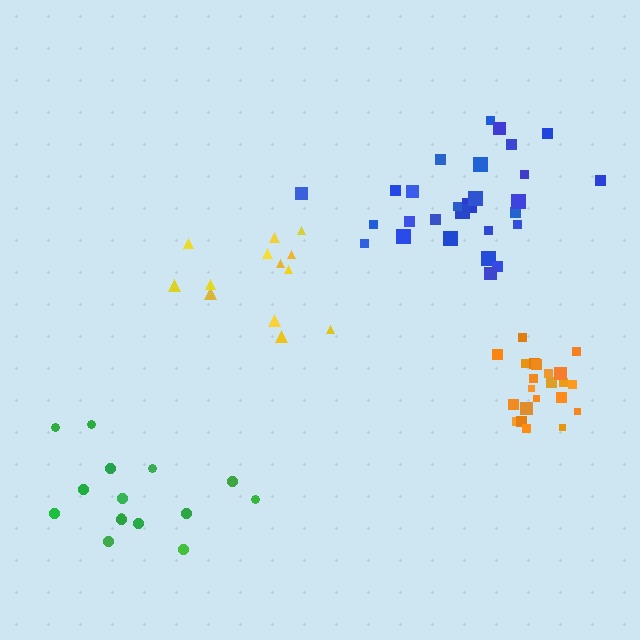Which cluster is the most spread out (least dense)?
Green.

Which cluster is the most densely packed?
Orange.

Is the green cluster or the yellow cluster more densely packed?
Yellow.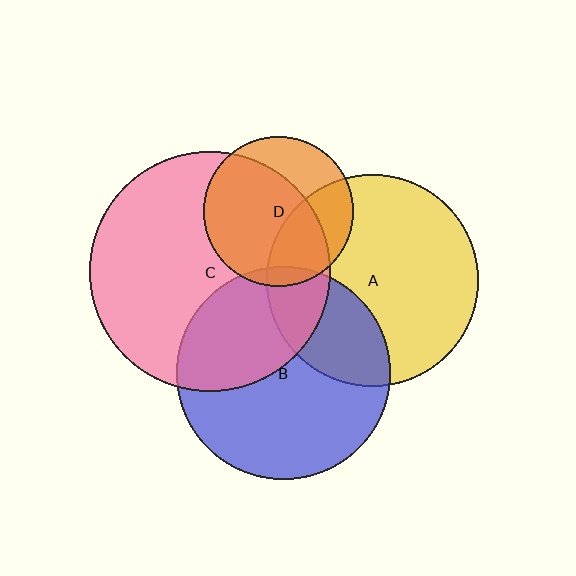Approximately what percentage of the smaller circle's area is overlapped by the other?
Approximately 40%.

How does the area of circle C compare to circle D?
Approximately 2.6 times.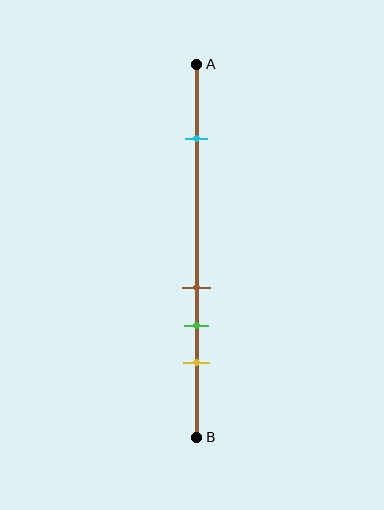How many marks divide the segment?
There are 4 marks dividing the segment.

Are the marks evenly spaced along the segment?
No, the marks are not evenly spaced.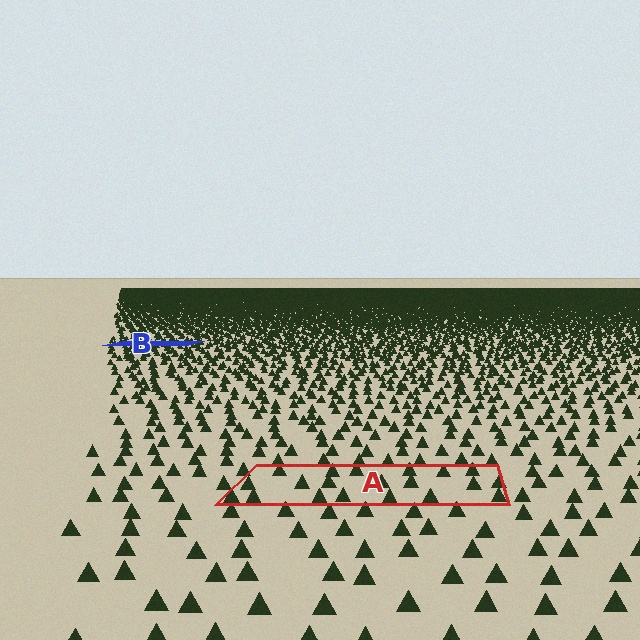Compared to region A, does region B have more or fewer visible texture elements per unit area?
Region B has more texture elements per unit area — they are packed more densely because it is farther away.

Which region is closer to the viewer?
Region A is closer. The texture elements there are larger and more spread out.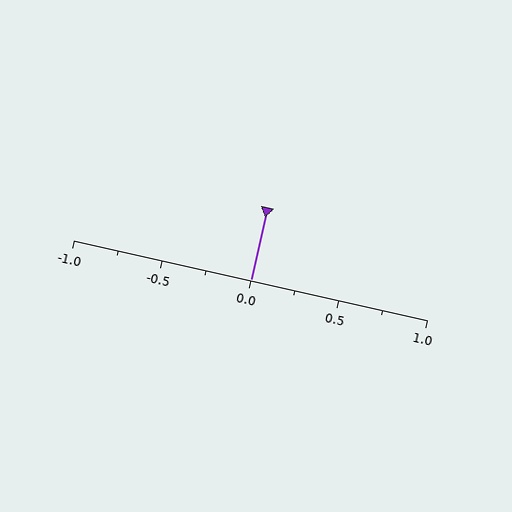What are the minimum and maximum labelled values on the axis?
The axis runs from -1.0 to 1.0.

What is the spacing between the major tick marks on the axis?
The major ticks are spaced 0.5 apart.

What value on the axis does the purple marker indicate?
The marker indicates approximately 0.